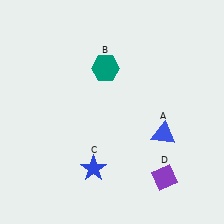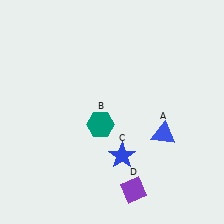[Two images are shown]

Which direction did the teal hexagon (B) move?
The teal hexagon (B) moved down.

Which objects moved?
The objects that moved are: the teal hexagon (B), the blue star (C), the purple diamond (D).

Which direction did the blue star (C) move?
The blue star (C) moved right.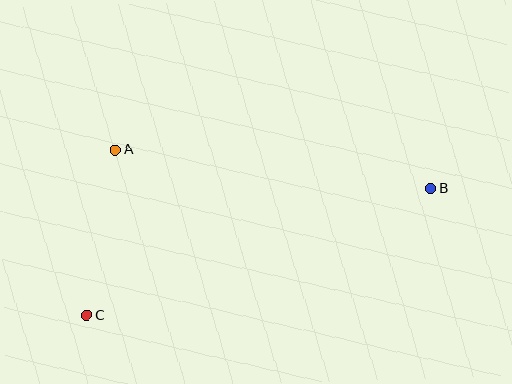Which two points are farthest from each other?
Points B and C are farthest from each other.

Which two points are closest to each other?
Points A and C are closest to each other.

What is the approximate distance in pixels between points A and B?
The distance between A and B is approximately 318 pixels.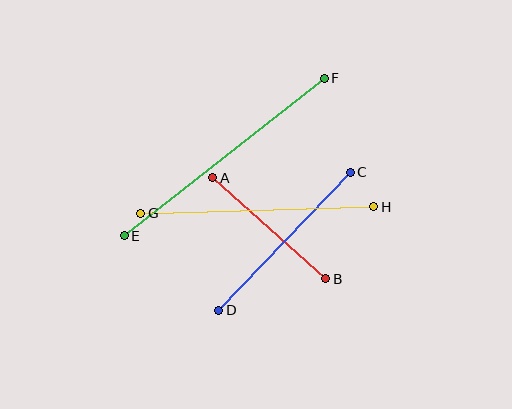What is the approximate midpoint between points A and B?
The midpoint is at approximately (269, 228) pixels.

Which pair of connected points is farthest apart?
Points E and F are farthest apart.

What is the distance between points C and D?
The distance is approximately 191 pixels.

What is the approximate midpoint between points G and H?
The midpoint is at approximately (257, 210) pixels.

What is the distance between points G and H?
The distance is approximately 234 pixels.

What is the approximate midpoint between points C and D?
The midpoint is at approximately (285, 241) pixels.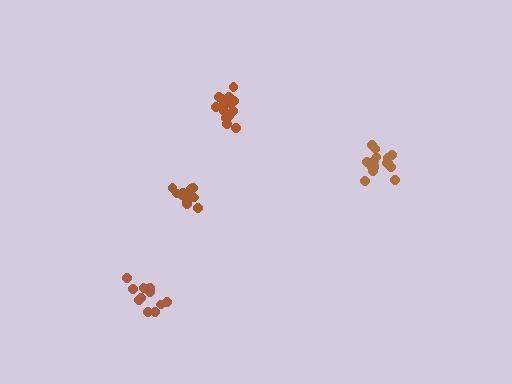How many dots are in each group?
Group 1: 16 dots, Group 2: 16 dots, Group 3: 14 dots, Group 4: 13 dots (59 total).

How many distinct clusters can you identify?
There are 4 distinct clusters.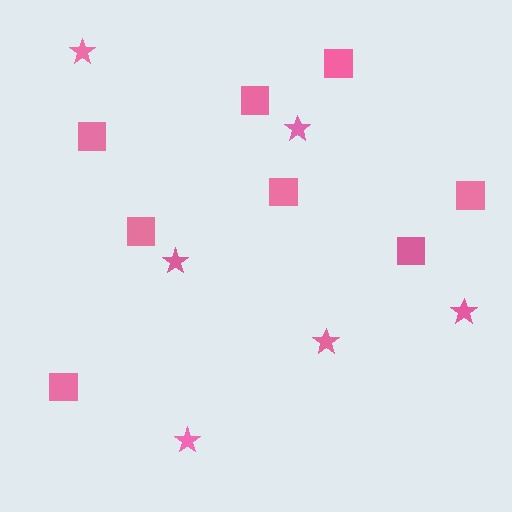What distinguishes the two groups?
There are 2 groups: one group of stars (6) and one group of squares (8).